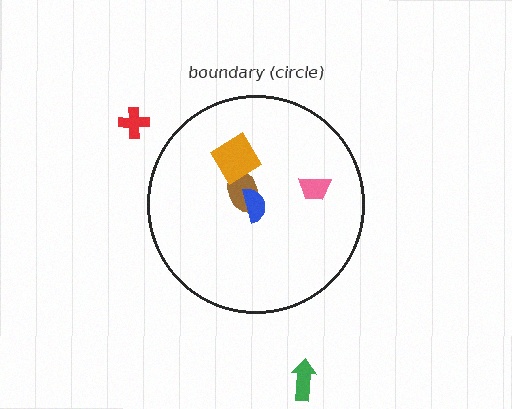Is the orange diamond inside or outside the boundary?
Inside.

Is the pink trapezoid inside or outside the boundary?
Inside.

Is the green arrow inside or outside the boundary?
Outside.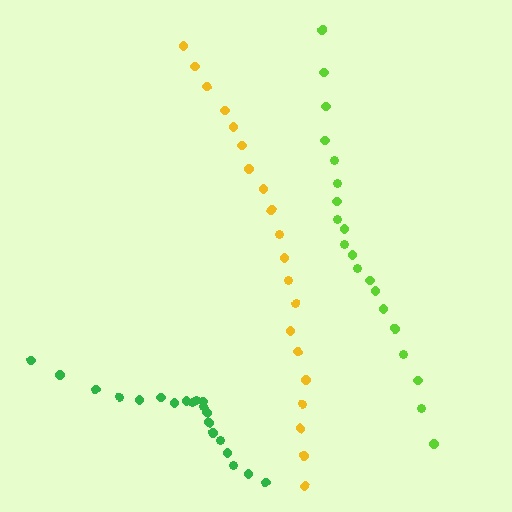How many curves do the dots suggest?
There are 3 distinct paths.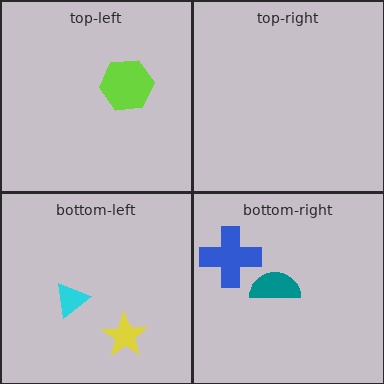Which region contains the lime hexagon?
The top-left region.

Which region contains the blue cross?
The bottom-right region.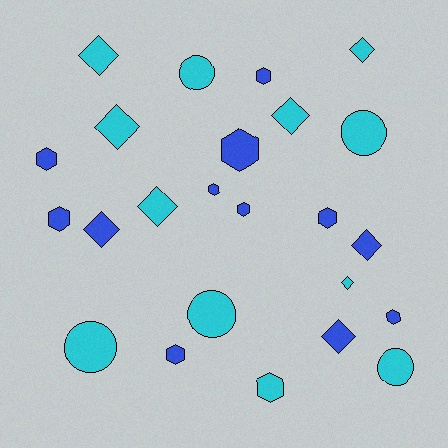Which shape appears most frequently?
Hexagon, with 10 objects.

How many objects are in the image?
There are 24 objects.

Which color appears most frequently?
Blue, with 12 objects.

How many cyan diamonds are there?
There are 6 cyan diamonds.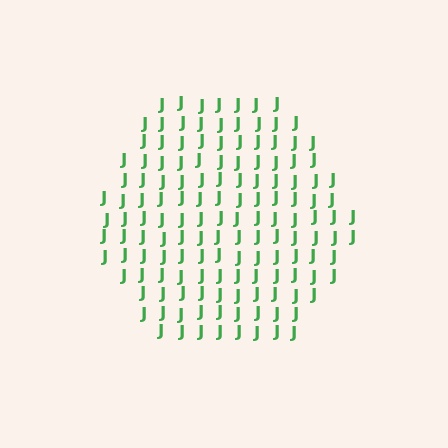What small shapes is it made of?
It is made of small letter J's.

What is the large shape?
The large shape is a hexagon.